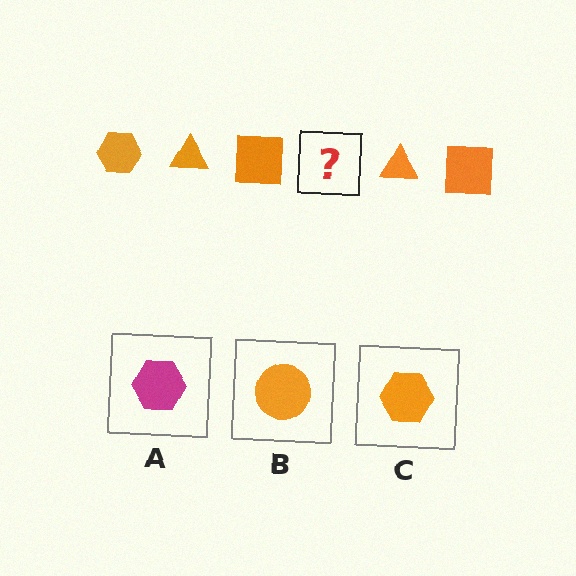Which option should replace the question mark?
Option C.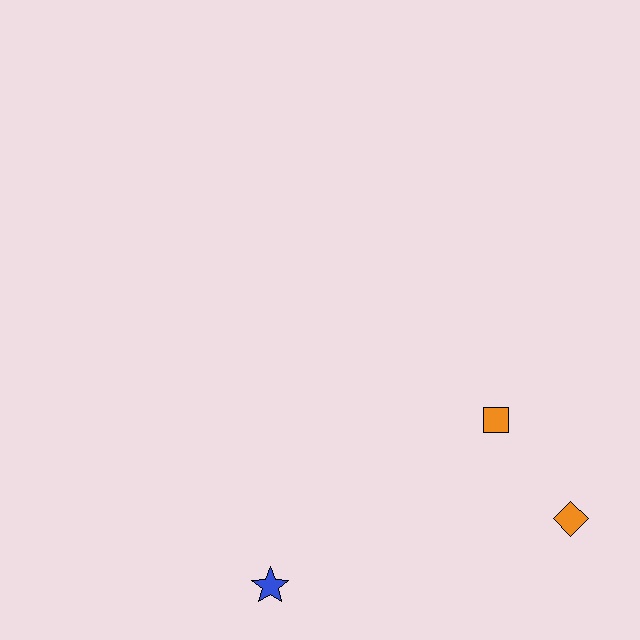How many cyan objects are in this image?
There are no cyan objects.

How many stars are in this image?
There is 1 star.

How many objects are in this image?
There are 3 objects.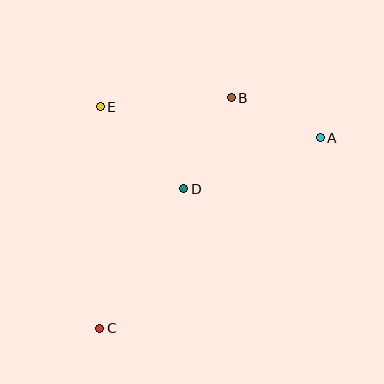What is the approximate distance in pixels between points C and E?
The distance between C and E is approximately 222 pixels.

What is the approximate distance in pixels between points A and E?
The distance between A and E is approximately 222 pixels.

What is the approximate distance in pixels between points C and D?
The distance between C and D is approximately 163 pixels.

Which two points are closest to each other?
Points A and B are closest to each other.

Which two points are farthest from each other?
Points A and C are farthest from each other.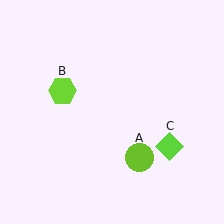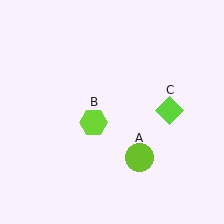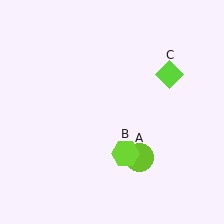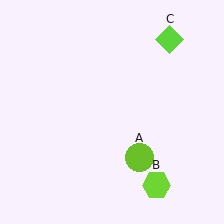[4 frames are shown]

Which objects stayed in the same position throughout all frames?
Lime circle (object A) remained stationary.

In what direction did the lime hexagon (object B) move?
The lime hexagon (object B) moved down and to the right.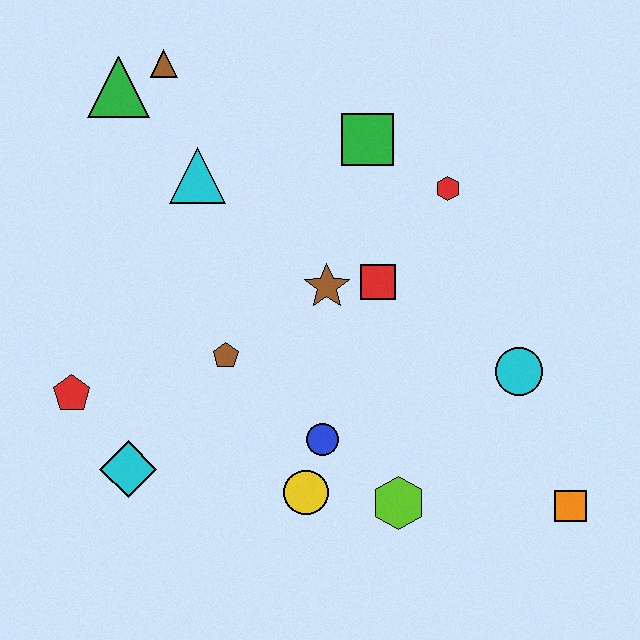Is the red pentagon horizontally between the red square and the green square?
No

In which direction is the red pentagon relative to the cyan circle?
The red pentagon is to the left of the cyan circle.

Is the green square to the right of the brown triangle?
Yes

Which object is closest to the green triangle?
The brown triangle is closest to the green triangle.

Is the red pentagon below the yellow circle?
No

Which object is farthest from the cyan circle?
The green triangle is farthest from the cyan circle.